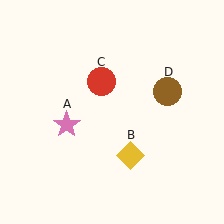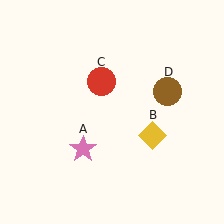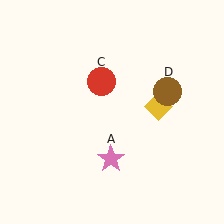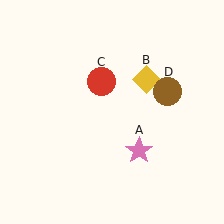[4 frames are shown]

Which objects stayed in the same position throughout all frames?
Red circle (object C) and brown circle (object D) remained stationary.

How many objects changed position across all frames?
2 objects changed position: pink star (object A), yellow diamond (object B).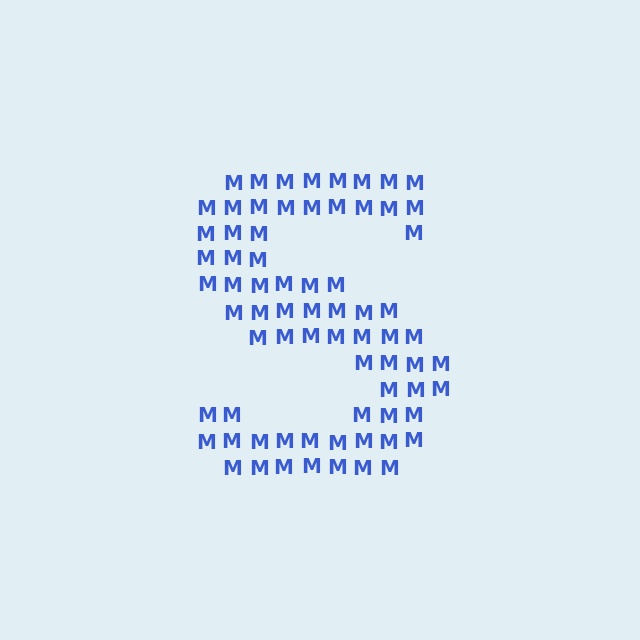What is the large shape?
The large shape is the letter S.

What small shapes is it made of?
It is made of small letter M's.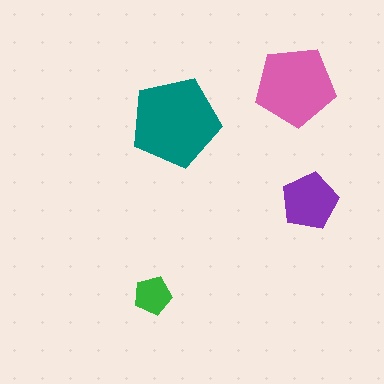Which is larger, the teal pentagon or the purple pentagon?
The teal one.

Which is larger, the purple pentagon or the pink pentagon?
The pink one.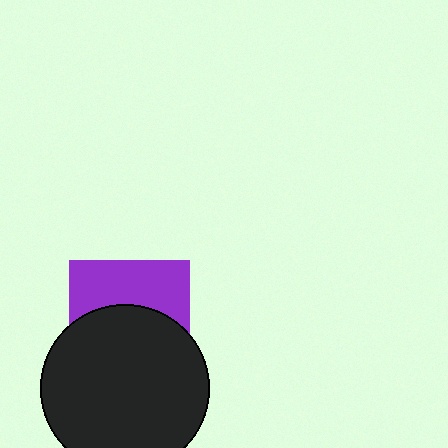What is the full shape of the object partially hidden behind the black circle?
The partially hidden object is a purple square.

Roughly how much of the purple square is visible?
A small part of it is visible (roughly 43%).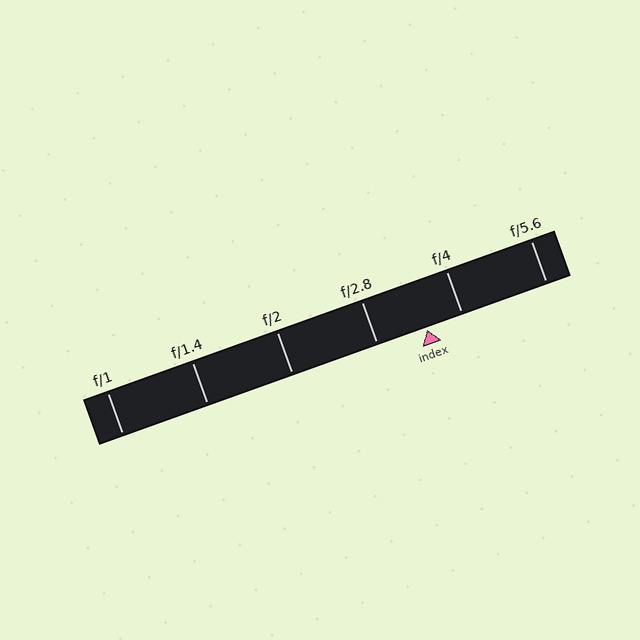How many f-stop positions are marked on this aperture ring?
There are 6 f-stop positions marked.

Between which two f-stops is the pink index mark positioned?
The index mark is between f/2.8 and f/4.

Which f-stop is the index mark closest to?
The index mark is closest to f/4.